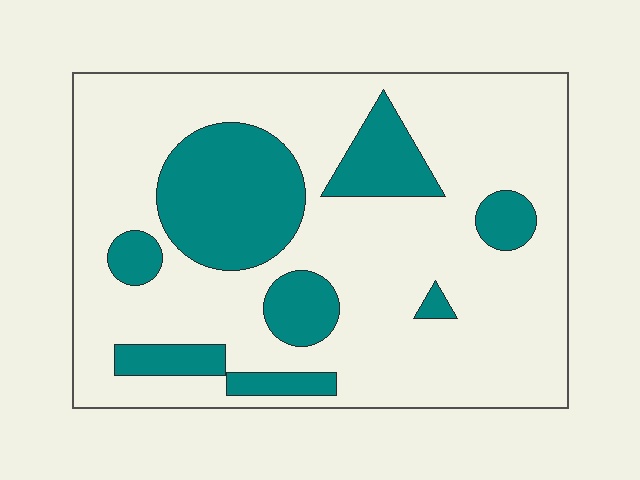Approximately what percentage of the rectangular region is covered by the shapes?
Approximately 25%.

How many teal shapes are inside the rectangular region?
8.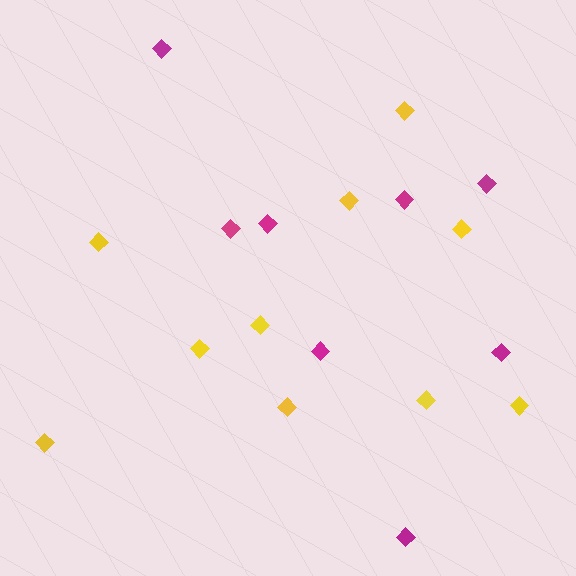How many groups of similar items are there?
There are 2 groups: one group of yellow diamonds (10) and one group of magenta diamonds (8).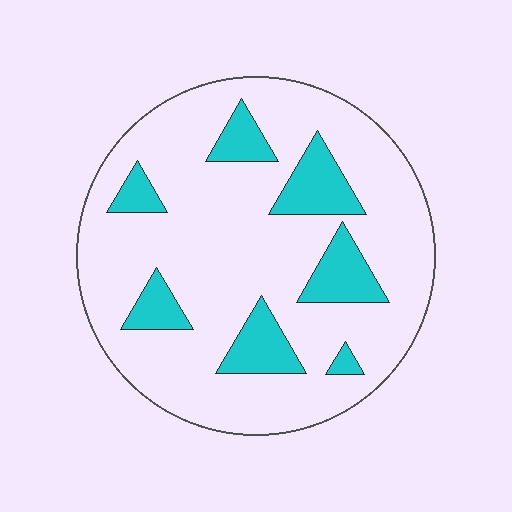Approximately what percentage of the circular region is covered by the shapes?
Approximately 20%.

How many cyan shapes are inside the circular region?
7.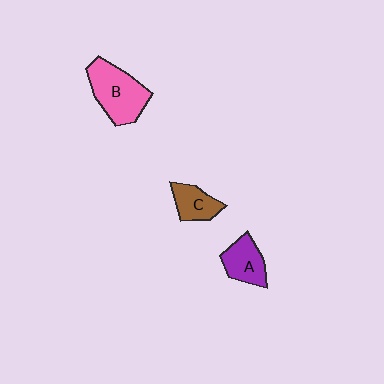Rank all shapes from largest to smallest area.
From largest to smallest: B (pink), A (purple), C (brown).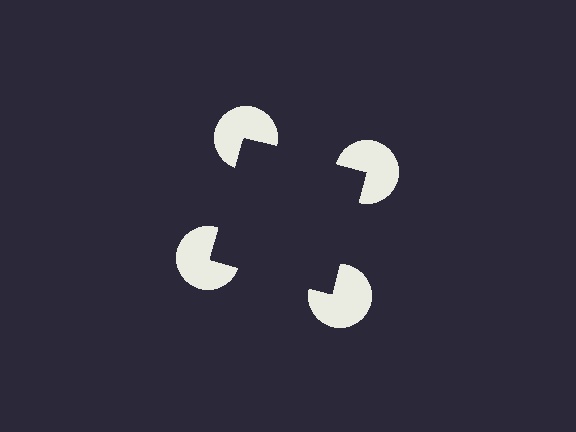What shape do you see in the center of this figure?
An illusory square — its edges are inferred from the aligned wedge cuts in the pac-man discs, not physically drawn.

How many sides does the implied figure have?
4 sides.